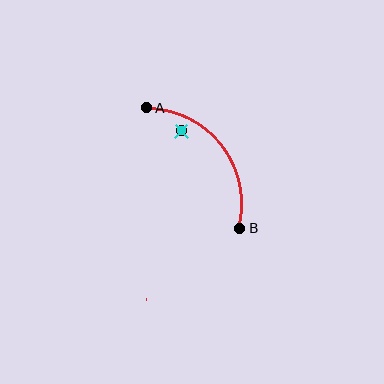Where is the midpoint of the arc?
The arc midpoint is the point on the curve farthest from the straight line joining A and B. It sits above and to the right of that line.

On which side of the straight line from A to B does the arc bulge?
The arc bulges above and to the right of the straight line connecting A and B.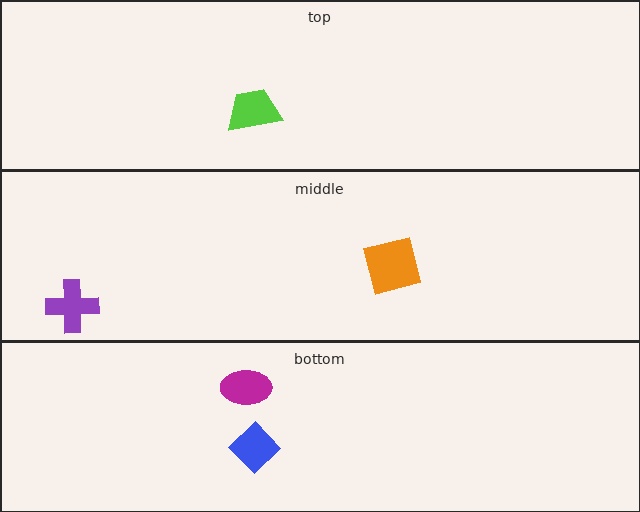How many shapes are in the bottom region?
2.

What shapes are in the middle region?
The orange square, the purple cross.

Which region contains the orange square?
The middle region.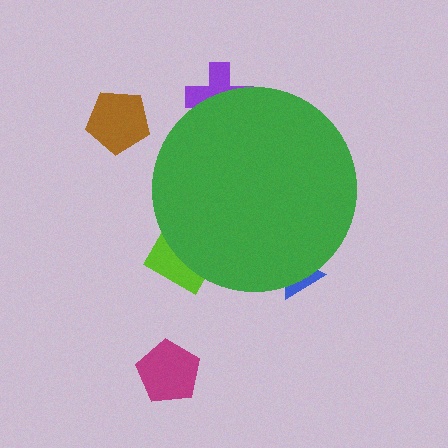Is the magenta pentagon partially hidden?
No, the magenta pentagon is fully visible.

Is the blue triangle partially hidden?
Yes, the blue triangle is partially hidden behind the green circle.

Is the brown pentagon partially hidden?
No, the brown pentagon is fully visible.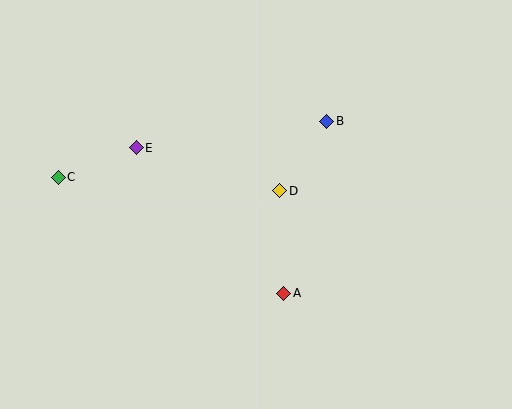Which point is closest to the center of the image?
Point D at (280, 191) is closest to the center.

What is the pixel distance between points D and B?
The distance between D and B is 84 pixels.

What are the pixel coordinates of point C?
Point C is at (58, 177).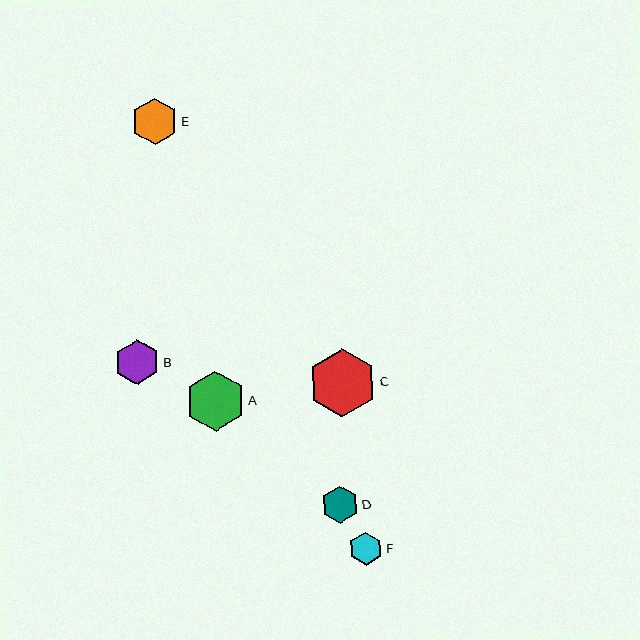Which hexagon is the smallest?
Hexagon F is the smallest with a size of approximately 33 pixels.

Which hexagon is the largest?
Hexagon C is the largest with a size of approximately 68 pixels.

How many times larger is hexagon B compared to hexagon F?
Hexagon B is approximately 1.4 times the size of hexagon F.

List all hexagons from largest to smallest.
From largest to smallest: C, A, E, B, D, F.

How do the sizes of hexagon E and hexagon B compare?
Hexagon E and hexagon B are approximately the same size.